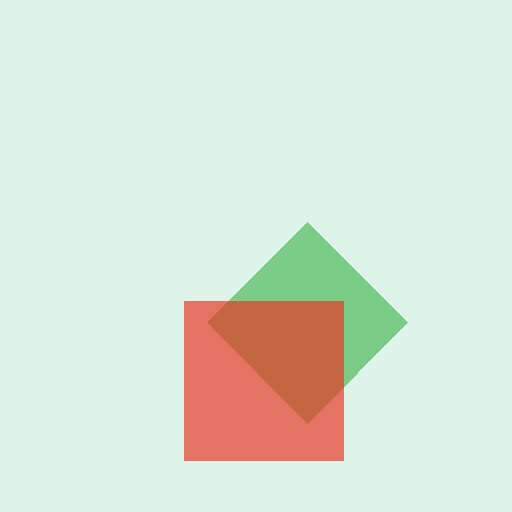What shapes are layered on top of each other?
The layered shapes are: a green diamond, a red square.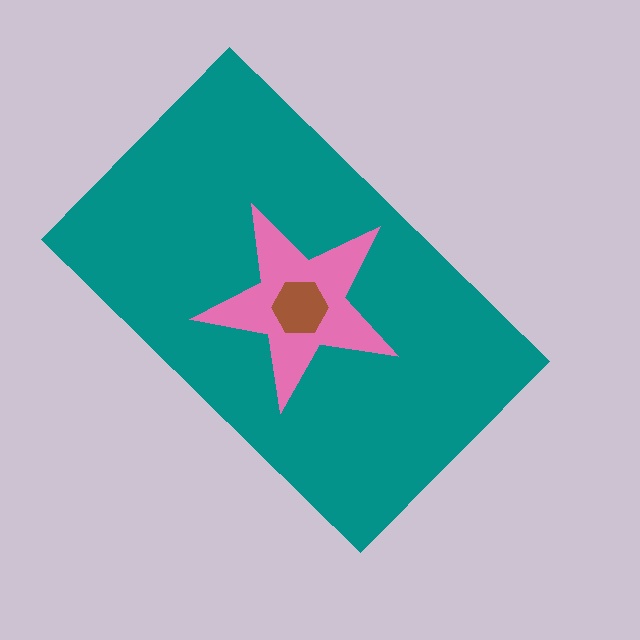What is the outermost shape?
The teal rectangle.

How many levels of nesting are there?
3.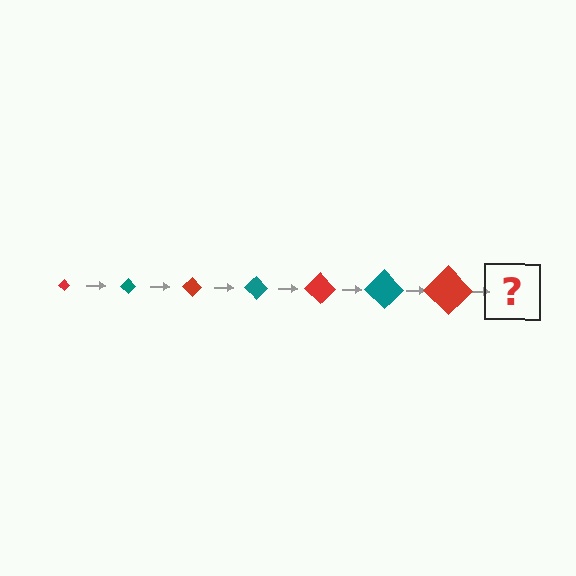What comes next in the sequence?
The next element should be a teal diamond, larger than the previous one.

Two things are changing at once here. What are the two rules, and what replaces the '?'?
The two rules are that the diamond grows larger each step and the color cycles through red and teal. The '?' should be a teal diamond, larger than the previous one.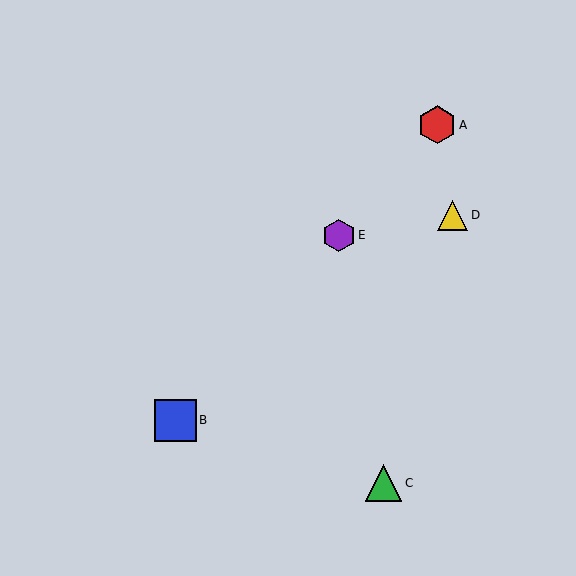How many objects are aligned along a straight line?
3 objects (A, B, E) are aligned along a straight line.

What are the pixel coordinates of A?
Object A is at (437, 125).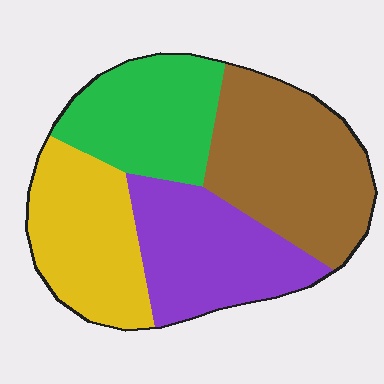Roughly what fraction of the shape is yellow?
Yellow takes up less than a quarter of the shape.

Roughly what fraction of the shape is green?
Green takes up about one fifth (1/5) of the shape.